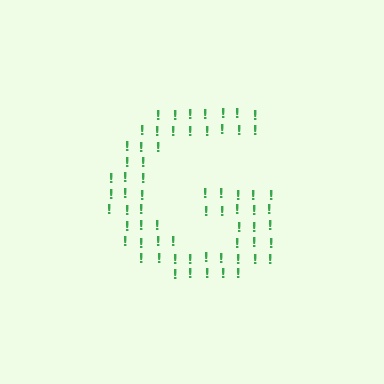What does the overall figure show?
The overall figure shows the letter G.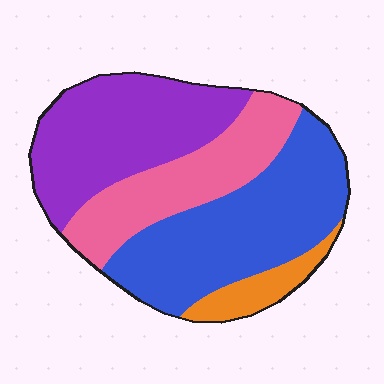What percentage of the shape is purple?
Purple covers 32% of the shape.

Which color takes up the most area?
Blue, at roughly 35%.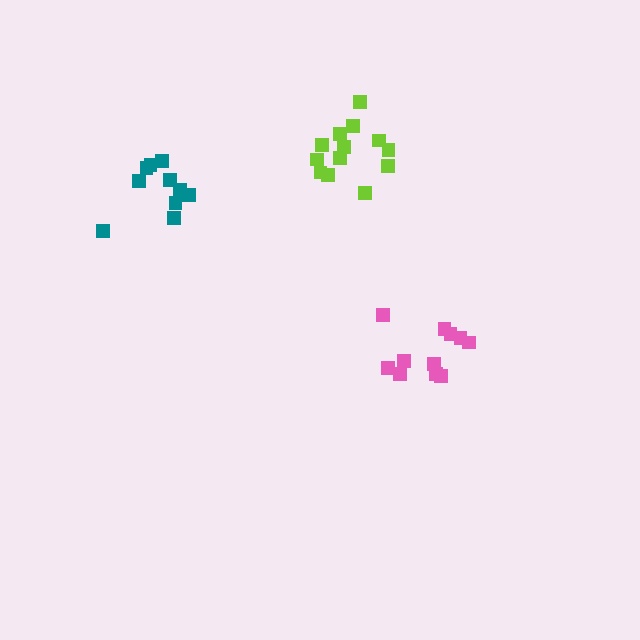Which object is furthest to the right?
The pink cluster is rightmost.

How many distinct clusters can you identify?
There are 3 distinct clusters.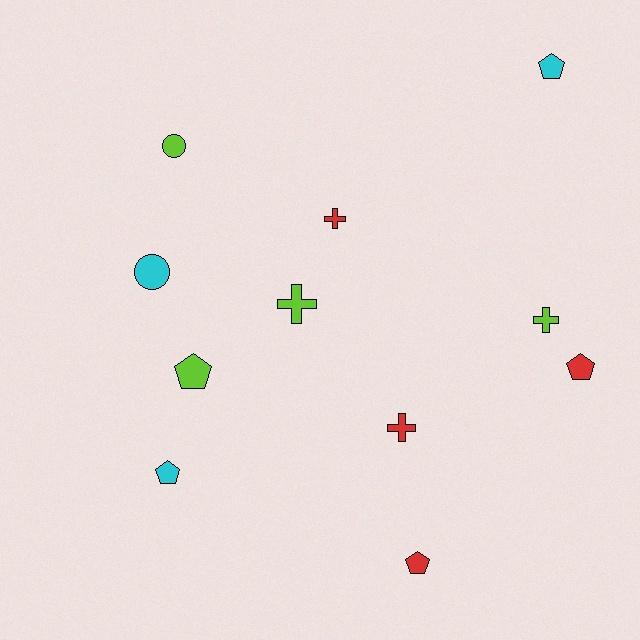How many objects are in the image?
There are 11 objects.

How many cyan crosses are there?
There are no cyan crosses.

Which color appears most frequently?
Lime, with 4 objects.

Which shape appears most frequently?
Pentagon, with 5 objects.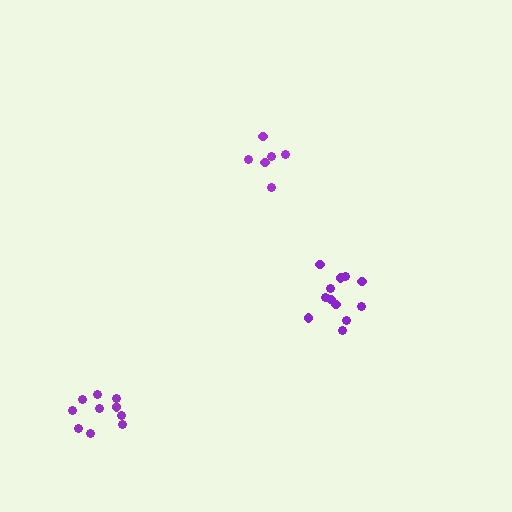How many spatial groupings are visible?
There are 3 spatial groupings.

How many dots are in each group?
Group 1: 10 dots, Group 2: 12 dots, Group 3: 6 dots (28 total).